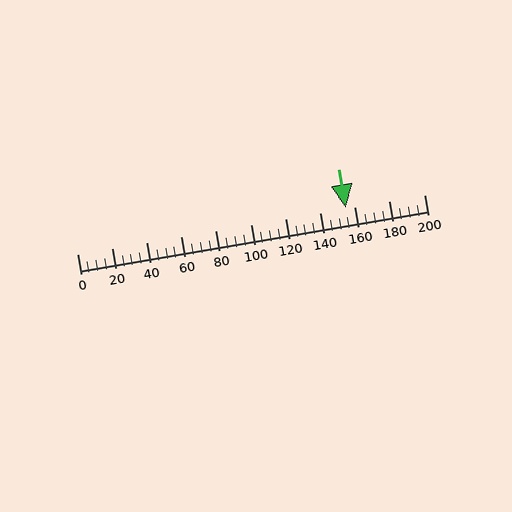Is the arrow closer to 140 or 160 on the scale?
The arrow is closer to 160.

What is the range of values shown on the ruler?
The ruler shows values from 0 to 200.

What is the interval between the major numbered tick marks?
The major tick marks are spaced 20 units apart.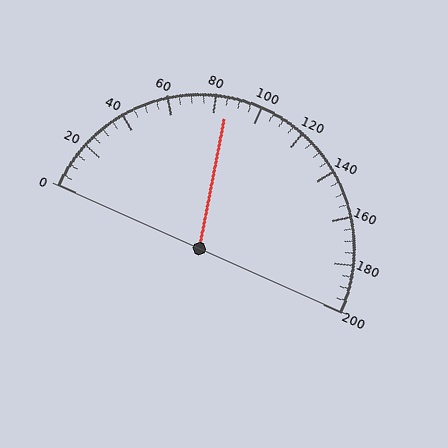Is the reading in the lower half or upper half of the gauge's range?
The reading is in the lower half of the range (0 to 200).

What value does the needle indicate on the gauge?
The needle indicates approximately 85.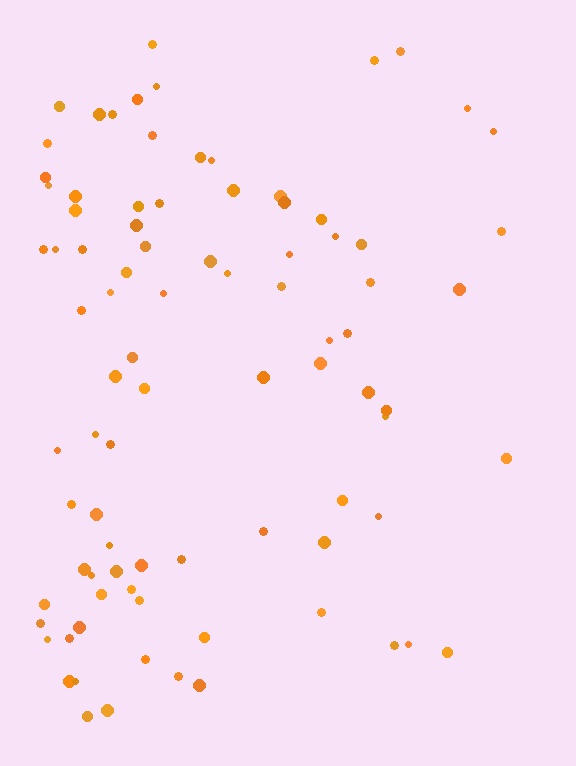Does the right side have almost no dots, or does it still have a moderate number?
Still a moderate number, just noticeably fewer than the left.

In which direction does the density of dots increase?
From right to left, with the left side densest.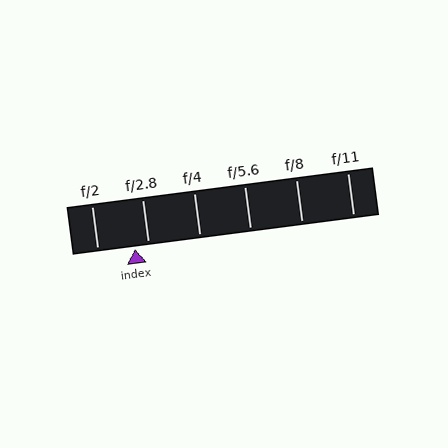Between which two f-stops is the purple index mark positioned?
The index mark is between f/2 and f/2.8.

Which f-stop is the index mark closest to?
The index mark is closest to f/2.8.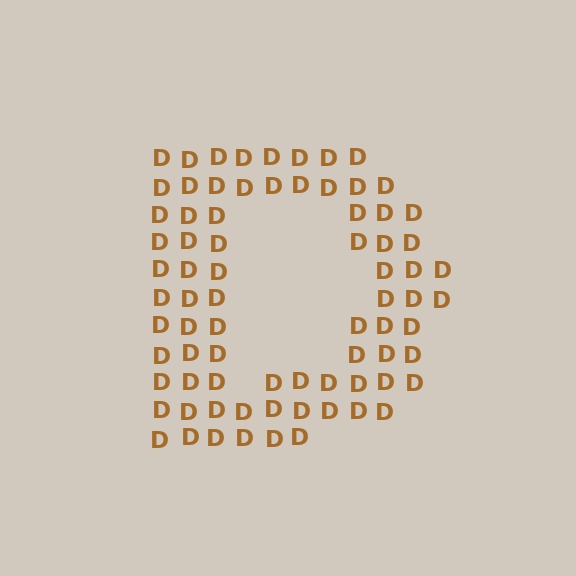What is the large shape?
The large shape is the letter D.